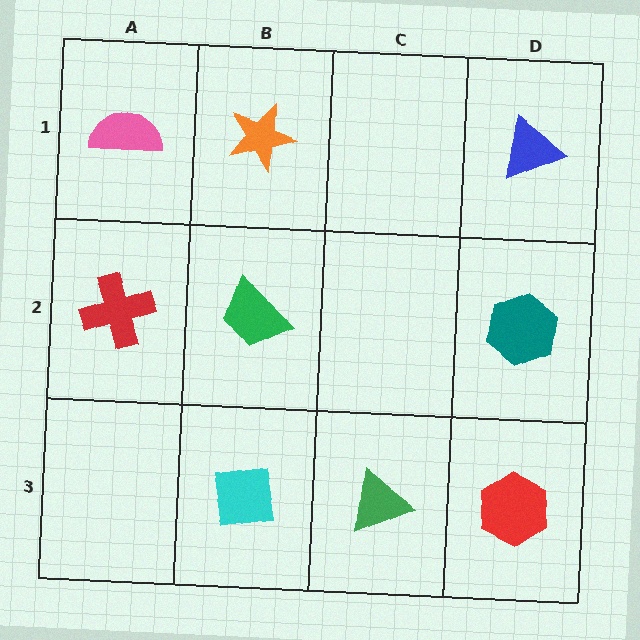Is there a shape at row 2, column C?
No, that cell is empty.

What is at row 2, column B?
A green trapezoid.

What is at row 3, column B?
A cyan square.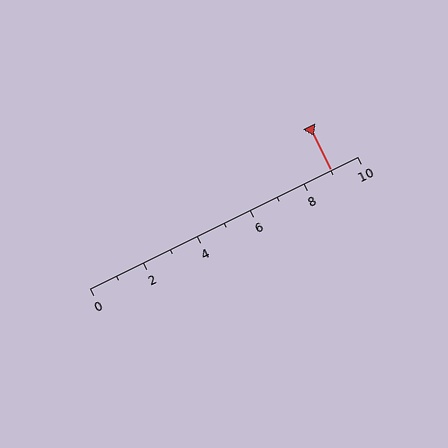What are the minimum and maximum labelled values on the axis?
The axis runs from 0 to 10.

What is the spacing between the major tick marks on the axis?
The major ticks are spaced 2 apart.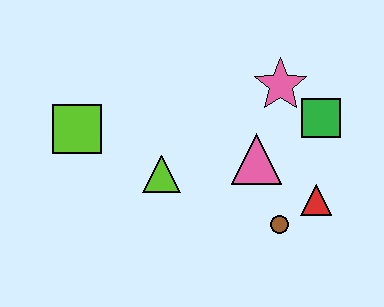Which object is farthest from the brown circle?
The lime square is farthest from the brown circle.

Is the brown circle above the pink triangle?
No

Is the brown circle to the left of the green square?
Yes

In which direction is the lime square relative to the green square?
The lime square is to the left of the green square.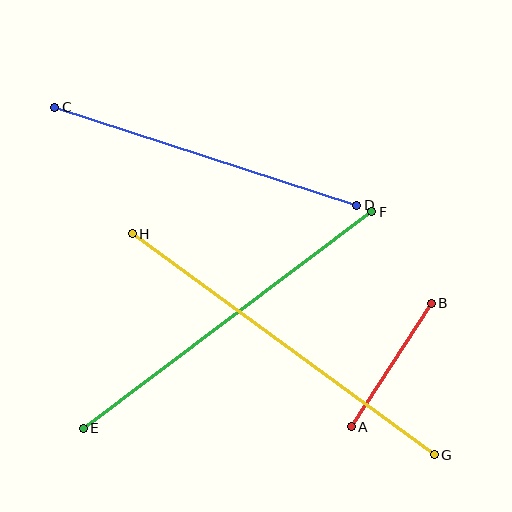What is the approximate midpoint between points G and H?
The midpoint is at approximately (283, 344) pixels.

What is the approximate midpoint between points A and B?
The midpoint is at approximately (391, 365) pixels.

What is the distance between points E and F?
The distance is approximately 361 pixels.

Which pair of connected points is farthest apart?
Points G and H are farthest apart.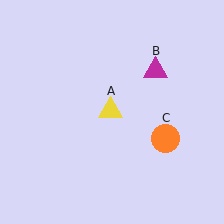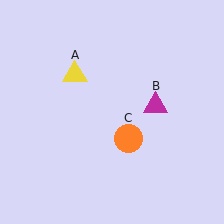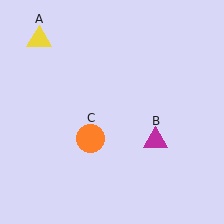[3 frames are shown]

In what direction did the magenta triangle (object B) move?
The magenta triangle (object B) moved down.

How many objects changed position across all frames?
3 objects changed position: yellow triangle (object A), magenta triangle (object B), orange circle (object C).